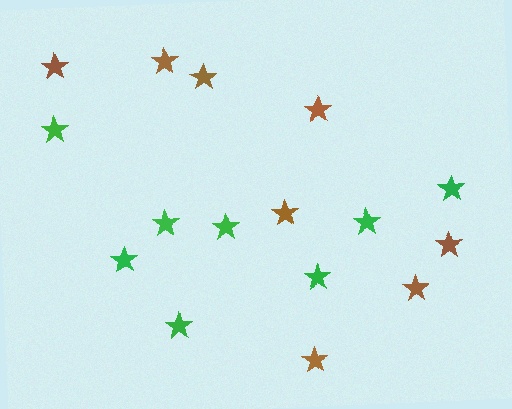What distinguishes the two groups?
There are 2 groups: one group of green stars (8) and one group of brown stars (8).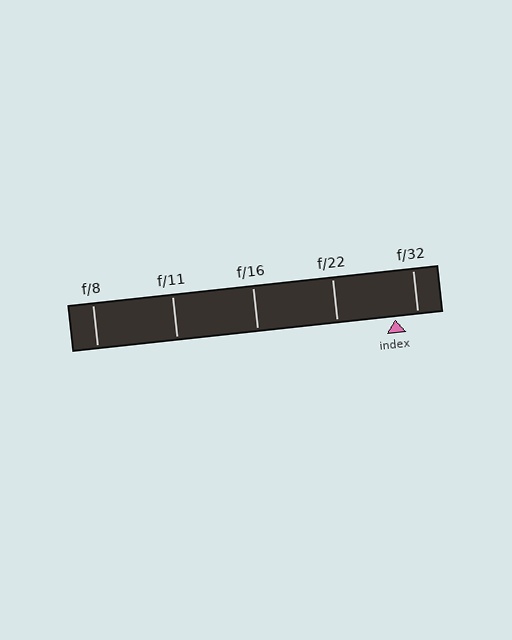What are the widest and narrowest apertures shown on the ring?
The widest aperture shown is f/8 and the narrowest is f/32.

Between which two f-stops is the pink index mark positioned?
The index mark is between f/22 and f/32.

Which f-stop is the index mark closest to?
The index mark is closest to f/32.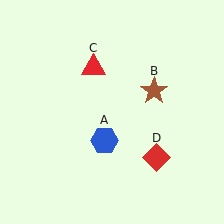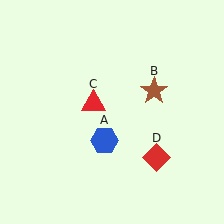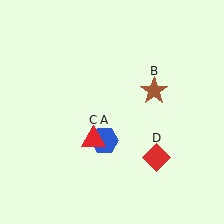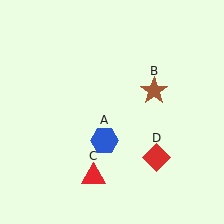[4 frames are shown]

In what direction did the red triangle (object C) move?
The red triangle (object C) moved down.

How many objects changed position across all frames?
1 object changed position: red triangle (object C).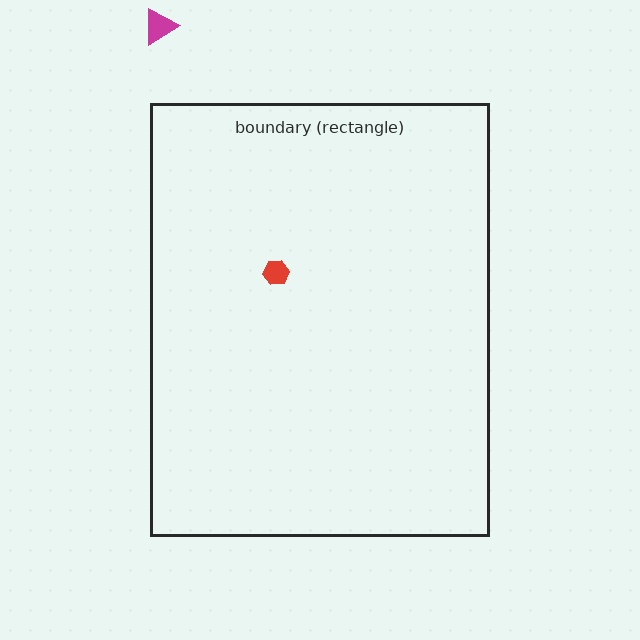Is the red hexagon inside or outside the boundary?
Inside.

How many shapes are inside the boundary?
1 inside, 1 outside.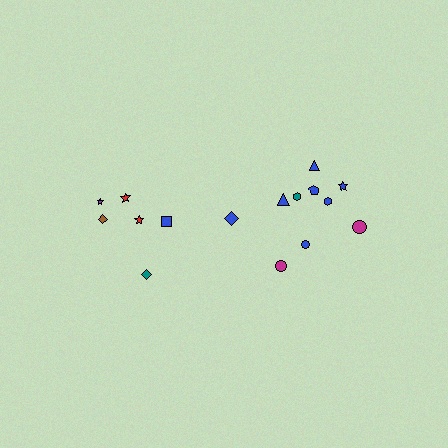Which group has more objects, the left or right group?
The right group.